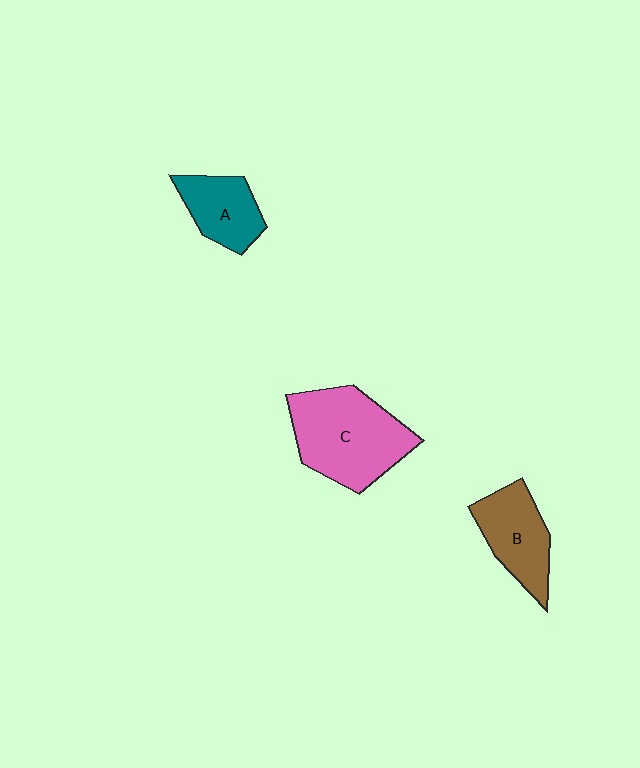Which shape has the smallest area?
Shape A (teal).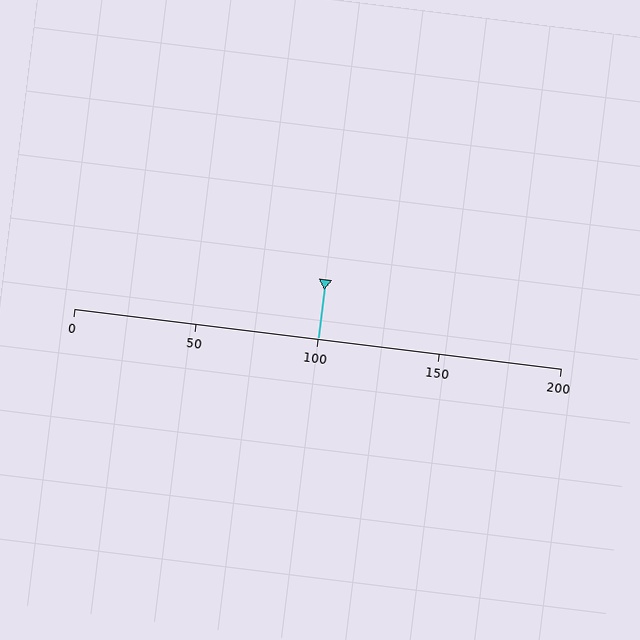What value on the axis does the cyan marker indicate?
The marker indicates approximately 100.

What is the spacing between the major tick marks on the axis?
The major ticks are spaced 50 apart.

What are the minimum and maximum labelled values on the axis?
The axis runs from 0 to 200.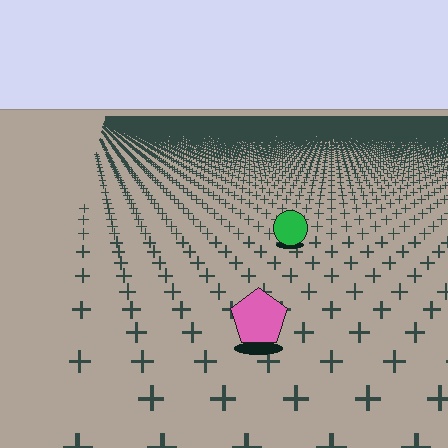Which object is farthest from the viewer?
The green circle is farthest from the viewer. It appears smaller and the ground texture around it is denser.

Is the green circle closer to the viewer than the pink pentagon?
No. The pink pentagon is closer — you can tell from the texture gradient: the ground texture is coarser near it.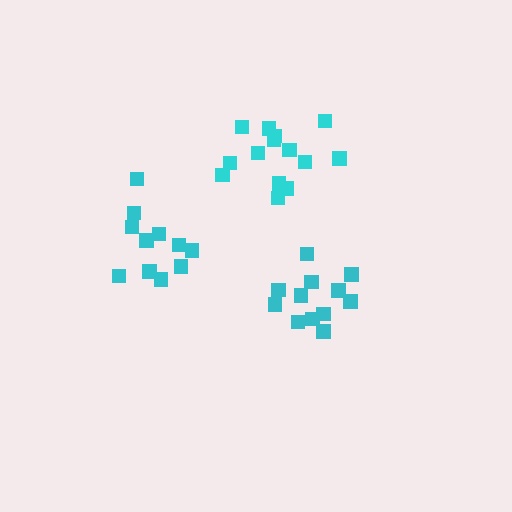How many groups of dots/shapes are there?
There are 3 groups.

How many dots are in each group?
Group 1: 12 dots, Group 2: 14 dots, Group 3: 11 dots (37 total).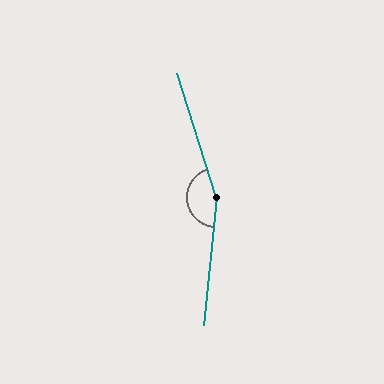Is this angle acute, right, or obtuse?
It is obtuse.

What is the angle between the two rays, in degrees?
Approximately 157 degrees.